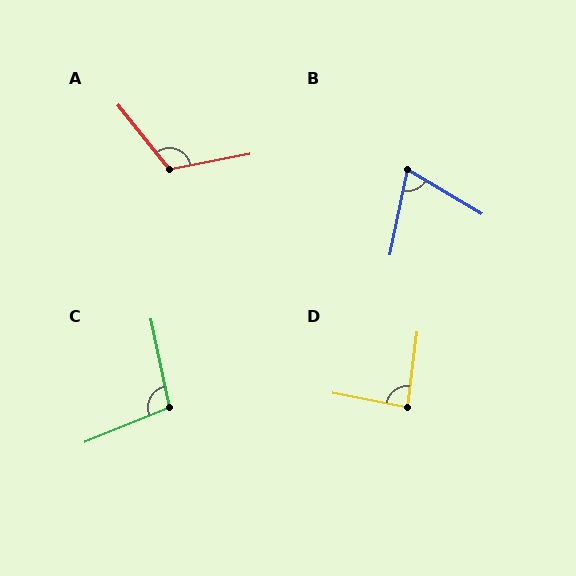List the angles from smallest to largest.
B (70°), D (86°), C (100°), A (118°).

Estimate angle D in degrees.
Approximately 86 degrees.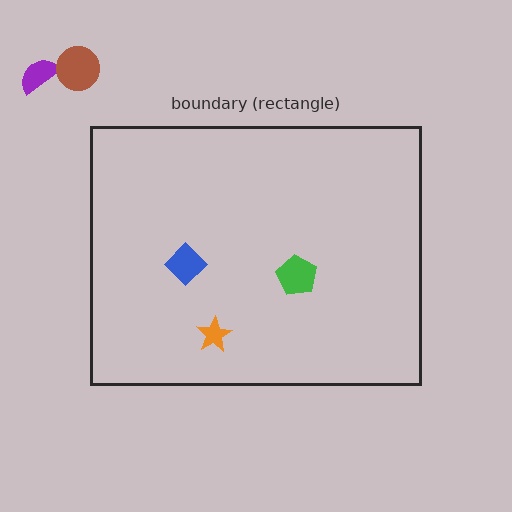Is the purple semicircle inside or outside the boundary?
Outside.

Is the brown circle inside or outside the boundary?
Outside.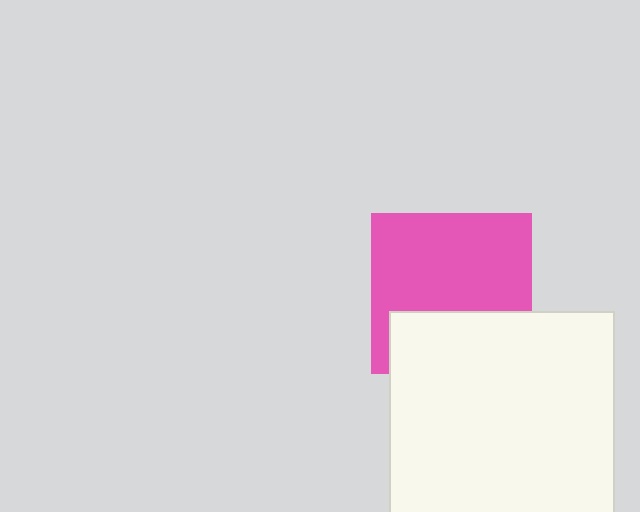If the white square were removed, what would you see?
You would see the complete pink square.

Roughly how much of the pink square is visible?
Most of it is visible (roughly 66%).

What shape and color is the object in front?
The object in front is a white square.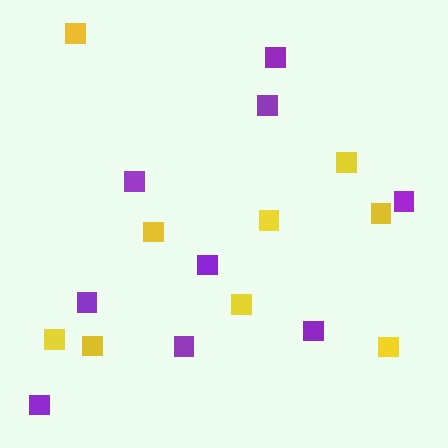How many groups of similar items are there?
There are 2 groups: one group of yellow squares (9) and one group of purple squares (9).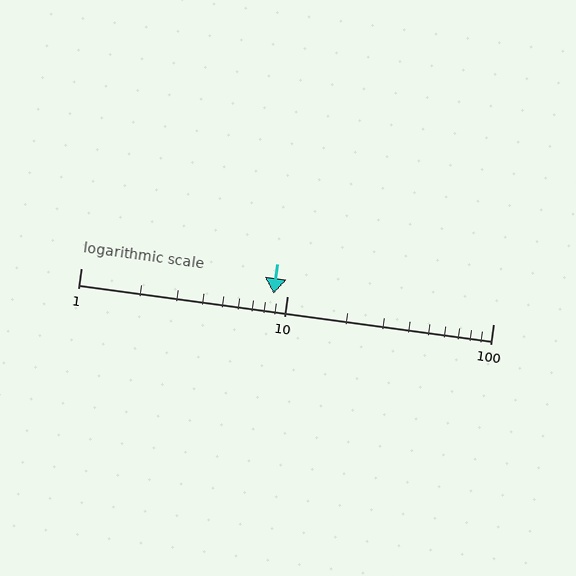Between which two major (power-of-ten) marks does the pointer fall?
The pointer is between 1 and 10.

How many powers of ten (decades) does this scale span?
The scale spans 2 decades, from 1 to 100.